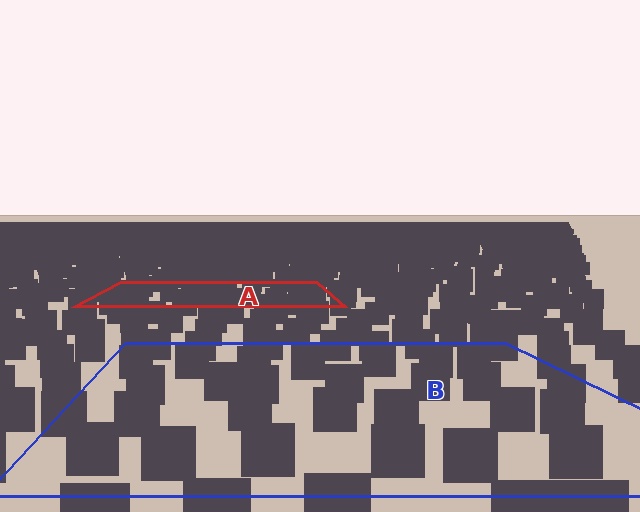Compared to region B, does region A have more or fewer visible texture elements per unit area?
Region A has more texture elements per unit area — they are packed more densely because it is farther away.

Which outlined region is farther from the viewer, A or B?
Region A is farther from the viewer — the texture elements inside it appear smaller and more densely packed.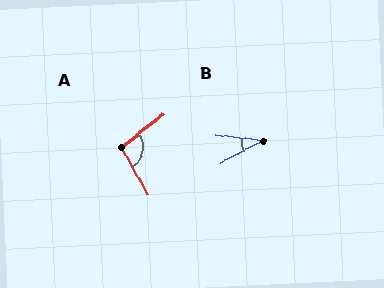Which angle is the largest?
A, at approximately 99 degrees.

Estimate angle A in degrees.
Approximately 99 degrees.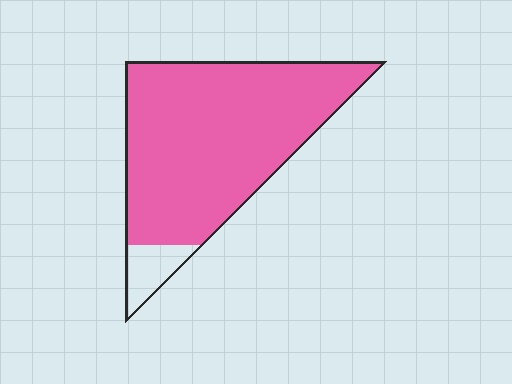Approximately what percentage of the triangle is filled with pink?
Approximately 90%.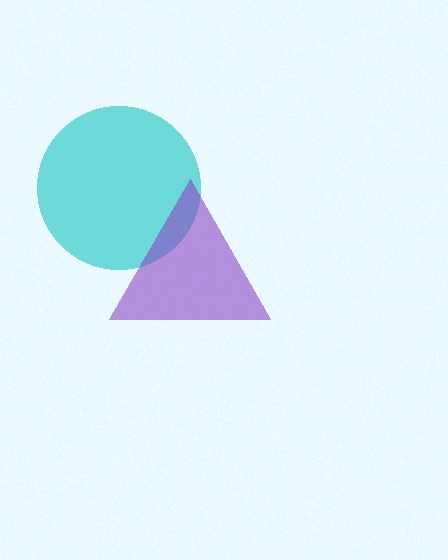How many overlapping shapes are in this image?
There are 2 overlapping shapes in the image.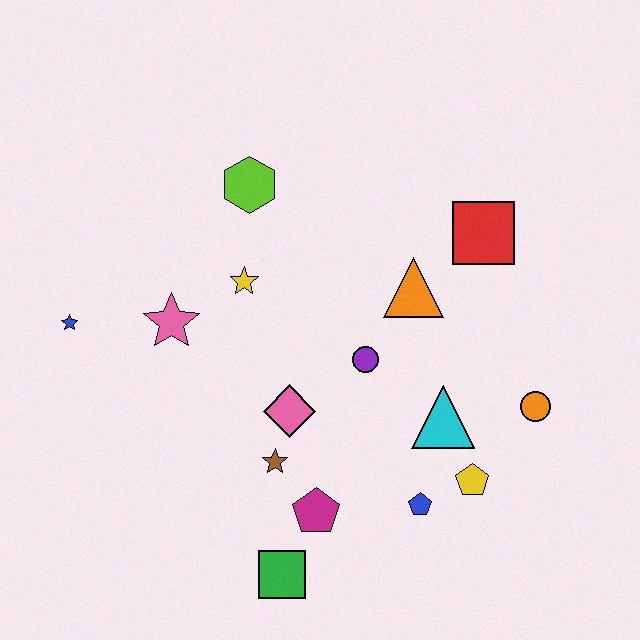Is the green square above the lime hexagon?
No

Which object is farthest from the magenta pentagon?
The lime hexagon is farthest from the magenta pentagon.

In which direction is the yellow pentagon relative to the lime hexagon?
The yellow pentagon is below the lime hexagon.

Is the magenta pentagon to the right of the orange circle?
No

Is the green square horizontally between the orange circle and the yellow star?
Yes